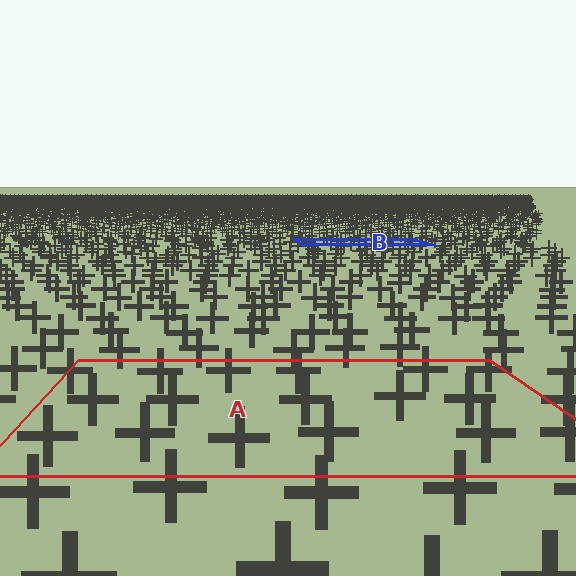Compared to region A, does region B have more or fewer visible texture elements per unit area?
Region B has more texture elements per unit area — they are packed more densely because it is farther away.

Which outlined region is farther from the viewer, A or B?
Region B is farther from the viewer — the texture elements inside it appear smaller and more densely packed.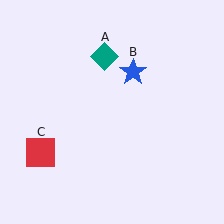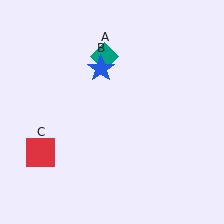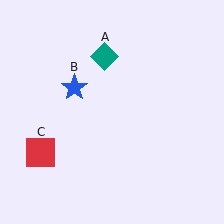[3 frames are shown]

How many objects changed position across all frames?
1 object changed position: blue star (object B).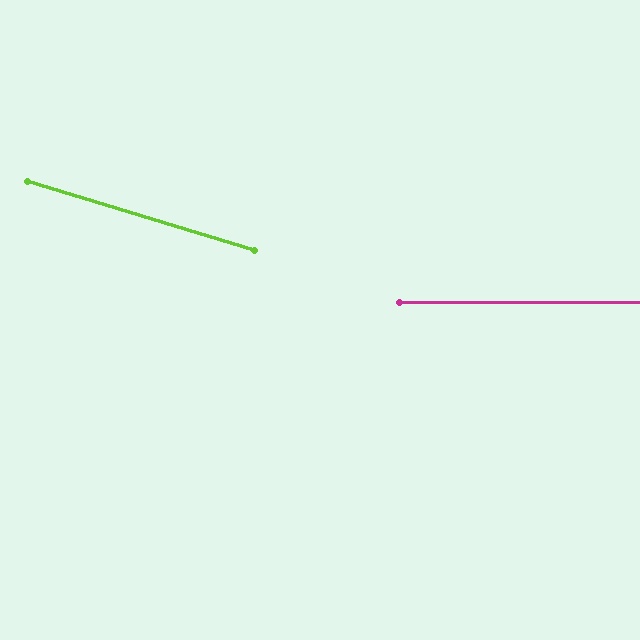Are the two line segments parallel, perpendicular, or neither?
Neither parallel nor perpendicular — they differ by about 17°.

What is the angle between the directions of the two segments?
Approximately 17 degrees.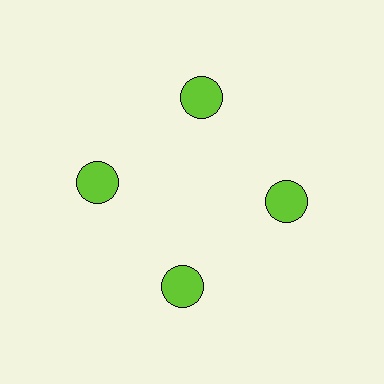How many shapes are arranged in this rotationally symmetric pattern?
There are 4 shapes, arranged in 4 groups of 1.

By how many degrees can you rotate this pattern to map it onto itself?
The pattern maps onto itself every 90 degrees of rotation.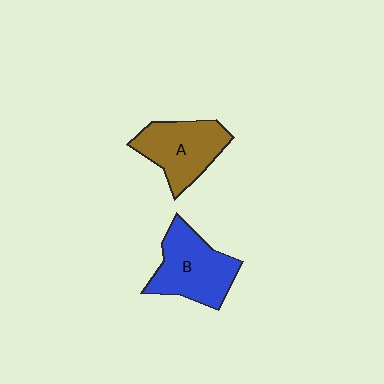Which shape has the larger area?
Shape B (blue).